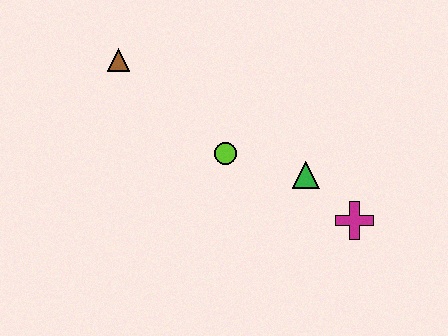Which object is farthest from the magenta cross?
The brown triangle is farthest from the magenta cross.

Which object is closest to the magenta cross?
The green triangle is closest to the magenta cross.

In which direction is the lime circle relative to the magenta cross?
The lime circle is to the left of the magenta cross.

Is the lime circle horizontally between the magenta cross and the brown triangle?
Yes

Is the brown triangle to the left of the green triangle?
Yes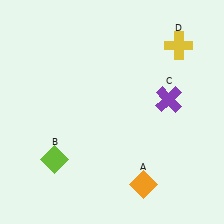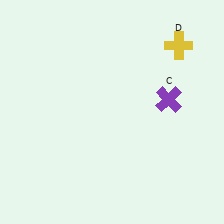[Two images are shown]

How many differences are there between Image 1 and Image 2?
There are 2 differences between the two images.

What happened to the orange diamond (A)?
The orange diamond (A) was removed in Image 2. It was in the bottom-right area of Image 1.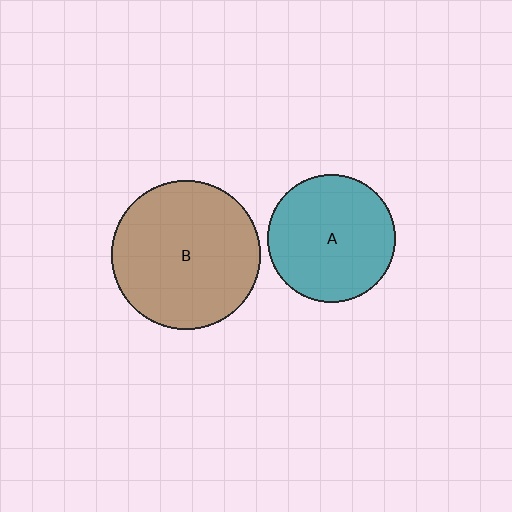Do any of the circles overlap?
No, none of the circles overlap.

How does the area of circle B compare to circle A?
Approximately 1.3 times.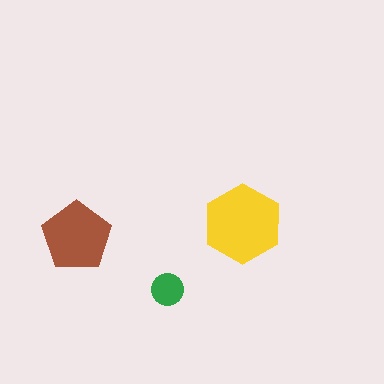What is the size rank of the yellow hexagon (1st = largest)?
1st.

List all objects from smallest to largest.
The green circle, the brown pentagon, the yellow hexagon.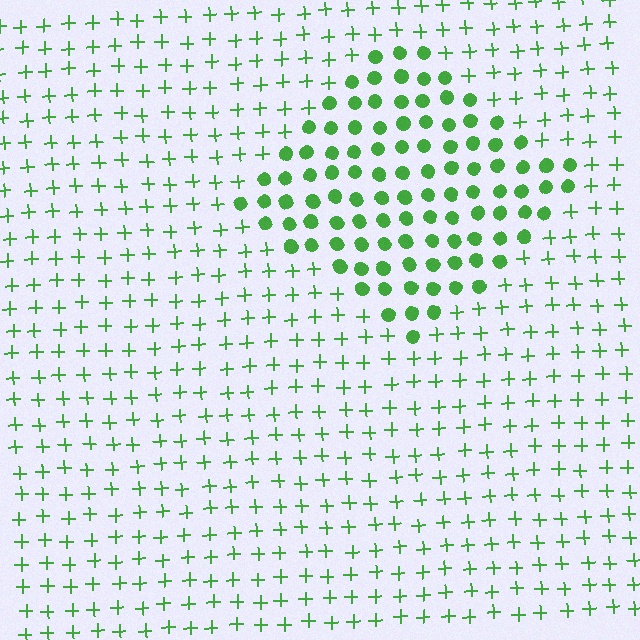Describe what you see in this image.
The image is filled with small green elements arranged in a uniform grid. A diamond-shaped region contains circles, while the surrounding area contains plus signs. The boundary is defined purely by the change in element shape.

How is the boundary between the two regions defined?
The boundary is defined by a change in element shape: circles inside vs. plus signs outside. All elements share the same color and spacing.